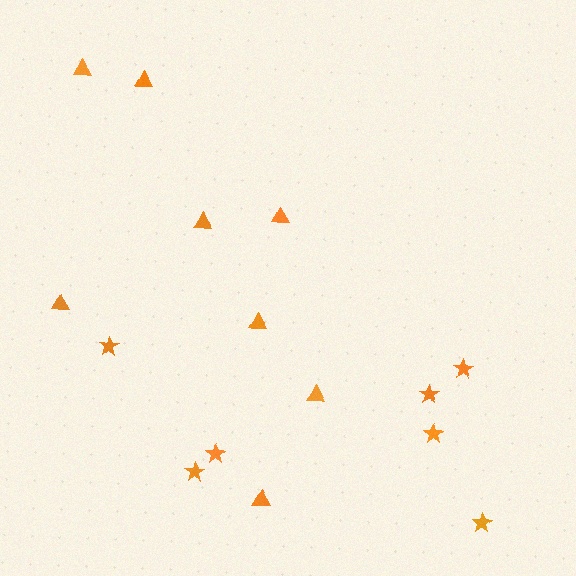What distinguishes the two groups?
There are 2 groups: one group of triangles (8) and one group of stars (7).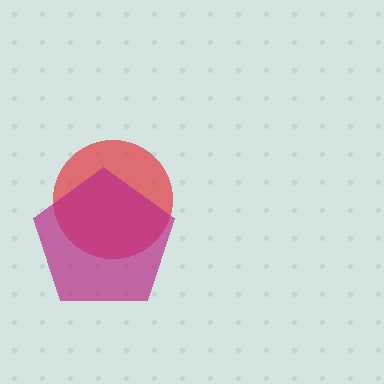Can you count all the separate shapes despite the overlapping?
Yes, there are 2 separate shapes.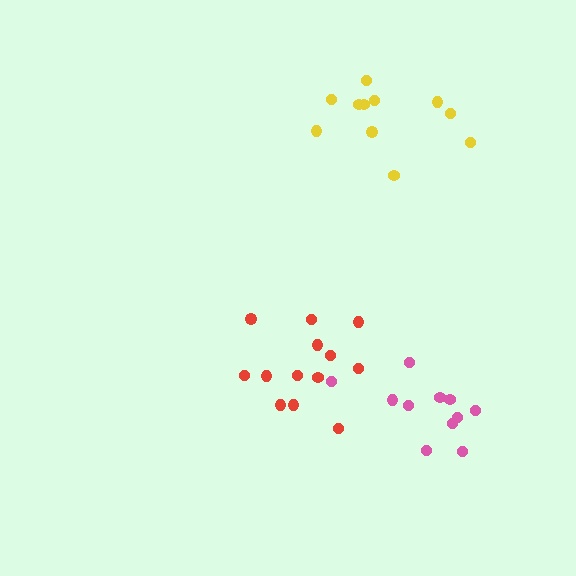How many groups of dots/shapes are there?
There are 3 groups.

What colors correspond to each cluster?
The clusters are colored: yellow, pink, red.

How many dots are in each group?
Group 1: 11 dots, Group 2: 11 dots, Group 3: 13 dots (35 total).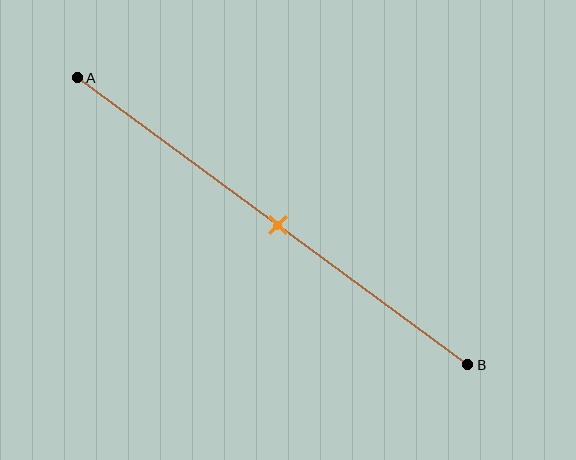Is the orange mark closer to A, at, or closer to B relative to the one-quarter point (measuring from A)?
The orange mark is closer to point B than the one-quarter point of segment AB.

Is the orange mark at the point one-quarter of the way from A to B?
No, the mark is at about 50% from A, not at the 25% one-quarter point.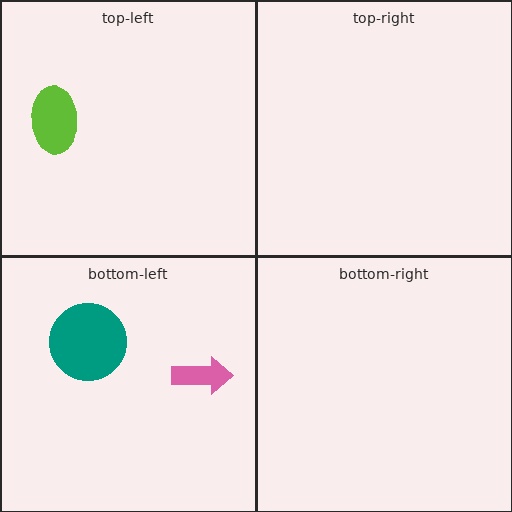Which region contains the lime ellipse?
The top-left region.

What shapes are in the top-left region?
The lime ellipse.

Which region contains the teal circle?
The bottom-left region.